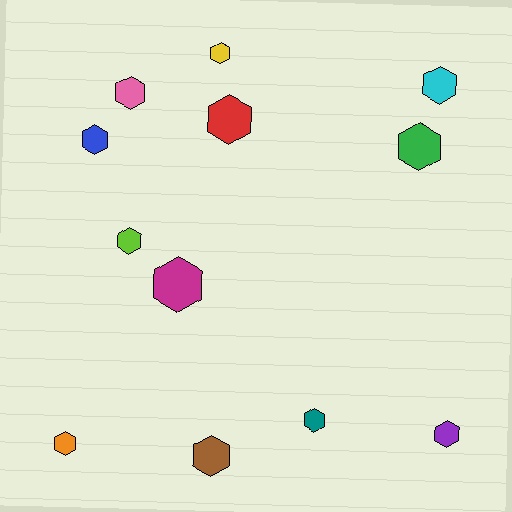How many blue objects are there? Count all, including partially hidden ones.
There is 1 blue object.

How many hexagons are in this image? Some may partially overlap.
There are 12 hexagons.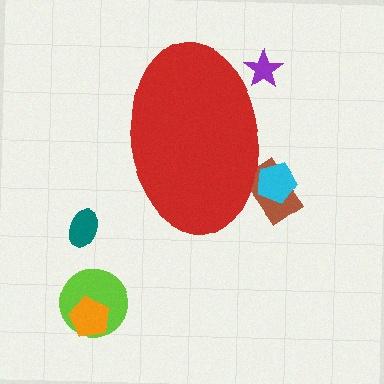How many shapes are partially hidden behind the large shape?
3 shapes are partially hidden.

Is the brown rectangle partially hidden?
Yes, the brown rectangle is partially hidden behind the red ellipse.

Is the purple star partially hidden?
Yes, the purple star is partially hidden behind the red ellipse.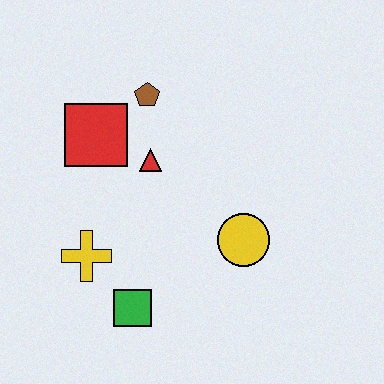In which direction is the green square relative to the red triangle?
The green square is below the red triangle.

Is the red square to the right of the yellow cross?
Yes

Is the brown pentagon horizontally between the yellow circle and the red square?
Yes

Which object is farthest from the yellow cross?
The brown pentagon is farthest from the yellow cross.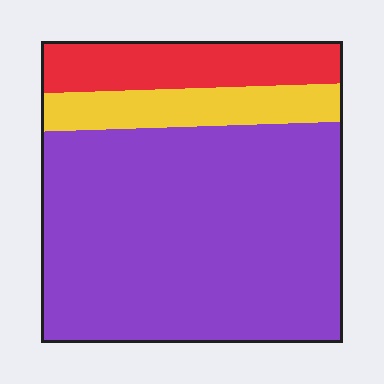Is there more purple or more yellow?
Purple.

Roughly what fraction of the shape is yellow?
Yellow covers roughly 15% of the shape.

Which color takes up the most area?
Purple, at roughly 70%.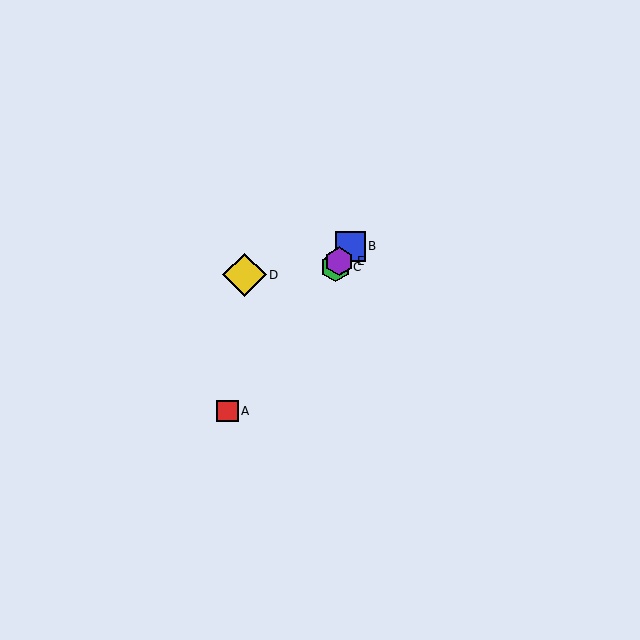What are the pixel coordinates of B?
Object B is at (351, 246).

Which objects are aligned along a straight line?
Objects A, B, C, E are aligned along a straight line.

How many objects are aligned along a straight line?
4 objects (A, B, C, E) are aligned along a straight line.